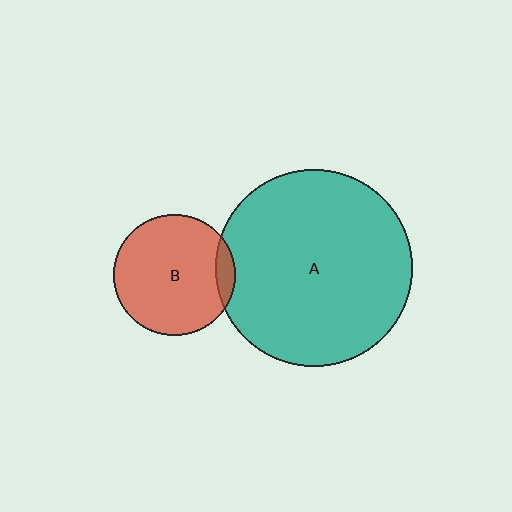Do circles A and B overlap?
Yes.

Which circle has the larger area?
Circle A (teal).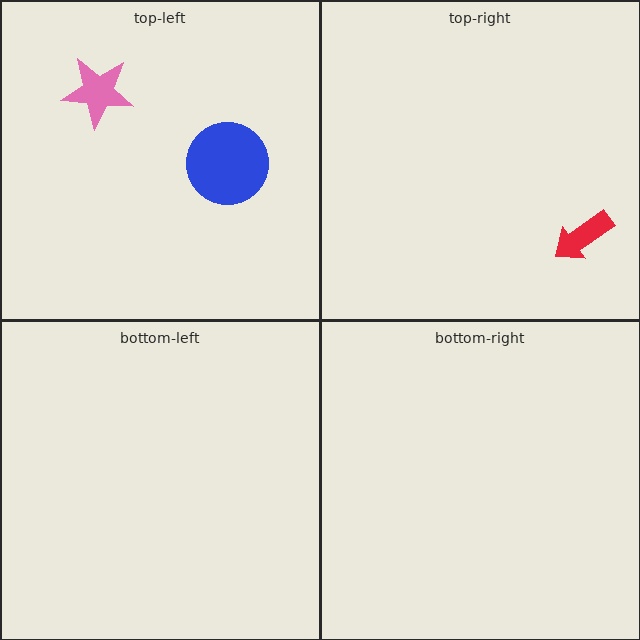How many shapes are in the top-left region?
2.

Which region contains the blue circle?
The top-left region.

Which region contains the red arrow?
The top-right region.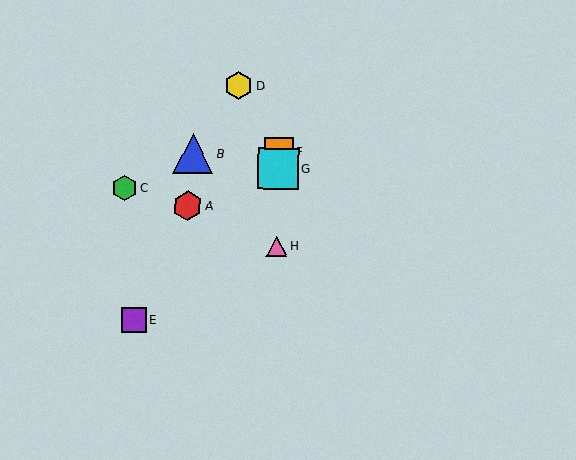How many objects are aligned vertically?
3 objects (F, G, H) are aligned vertically.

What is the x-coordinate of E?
Object E is at x≈134.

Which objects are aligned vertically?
Objects F, G, H are aligned vertically.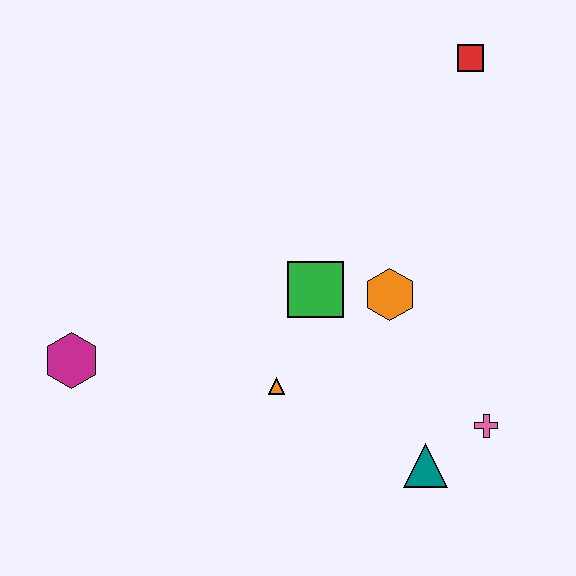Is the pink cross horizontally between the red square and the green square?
No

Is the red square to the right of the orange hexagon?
Yes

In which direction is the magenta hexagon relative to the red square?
The magenta hexagon is to the left of the red square.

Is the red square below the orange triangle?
No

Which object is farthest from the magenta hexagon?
The red square is farthest from the magenta hexagon.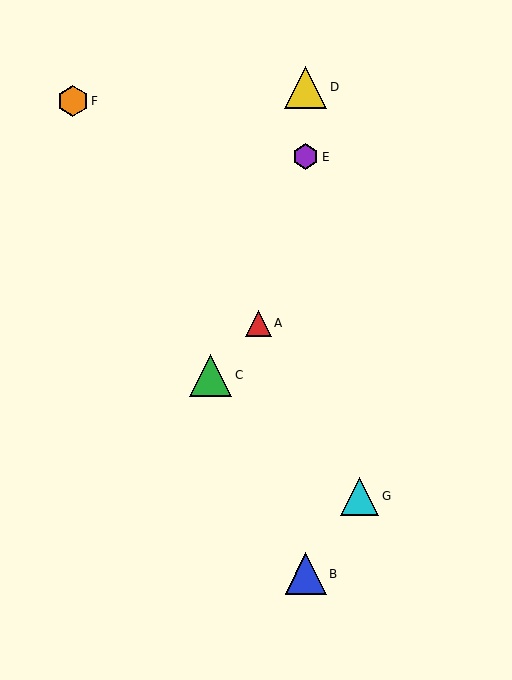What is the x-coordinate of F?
Object F is at x≈73.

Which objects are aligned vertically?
Objects B, D, E are aligned vertically.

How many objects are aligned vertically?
3 objects (B, D, E) are aligned vertically.